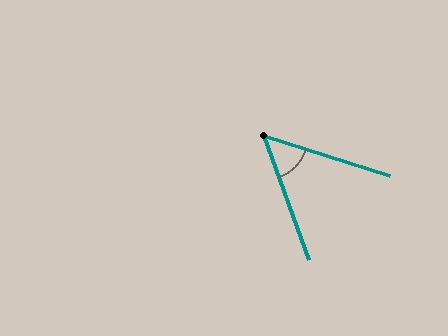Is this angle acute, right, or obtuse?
It is acute.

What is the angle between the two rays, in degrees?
Approximately 53 degrees.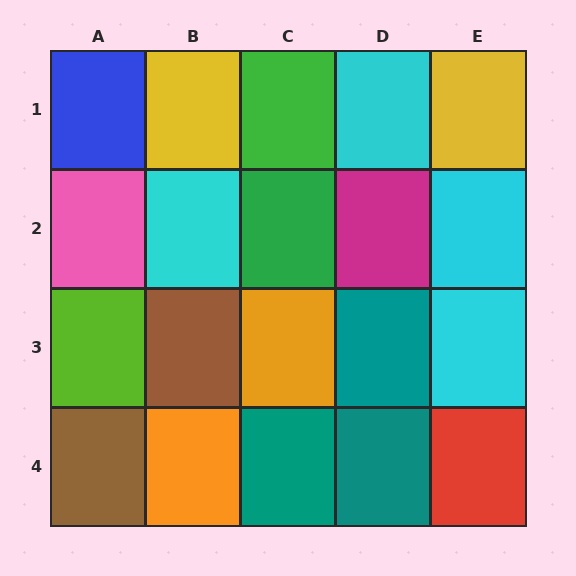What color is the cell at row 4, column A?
Brown.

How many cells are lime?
1 cell is lime.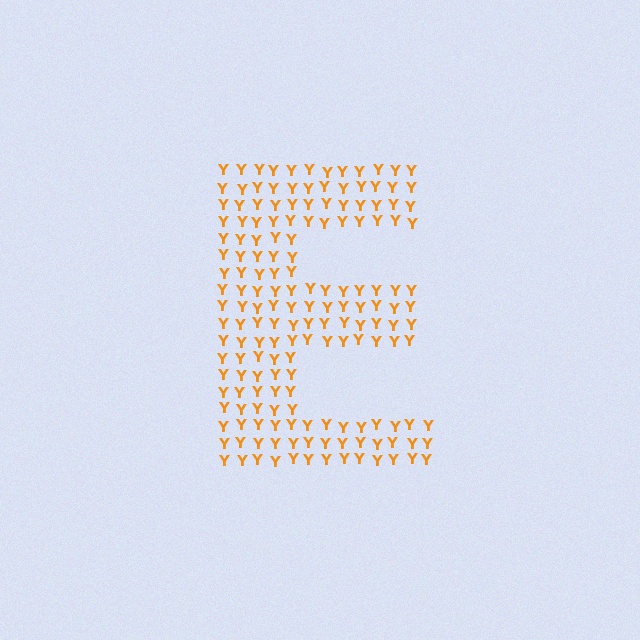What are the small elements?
The small elements are letter Y's.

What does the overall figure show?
The overall figure shows the letter E.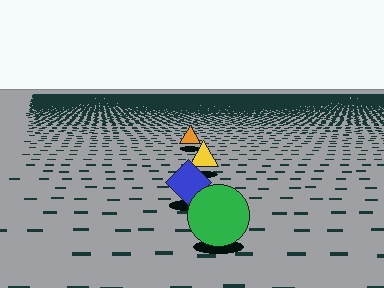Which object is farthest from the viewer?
The orange triangle is farthest from the viewer. It appears smaller and the ground texture around it is denser.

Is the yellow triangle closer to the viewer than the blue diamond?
No. The blue diamond is closer — you can tell from the texture gradient: the ground texture is coarser near it.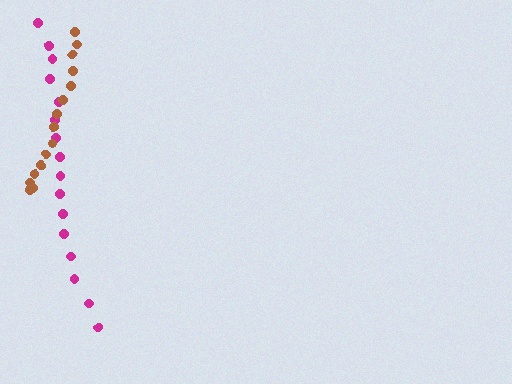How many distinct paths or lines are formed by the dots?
There are 2 distinct paths.